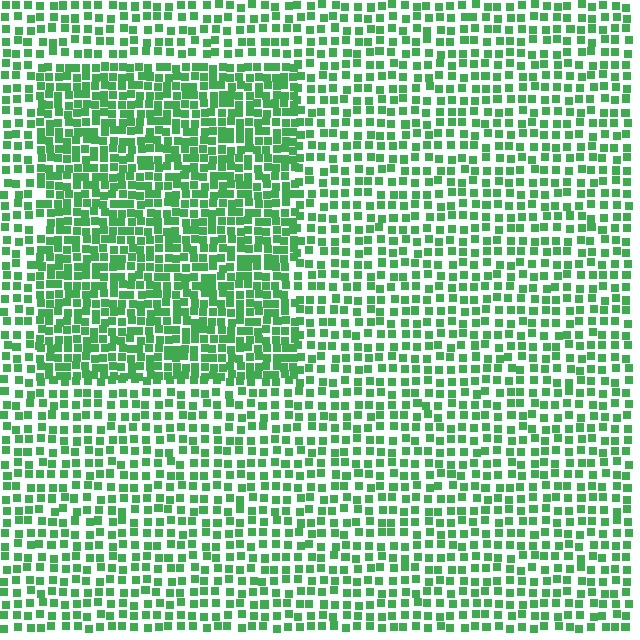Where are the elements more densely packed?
The elements are more densely packed inside the rectangle boundary.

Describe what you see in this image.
The image contains small green elements arranged at two different densities. A rectangle-shaped region is visible where the elements are more densely packed than the surrounding area.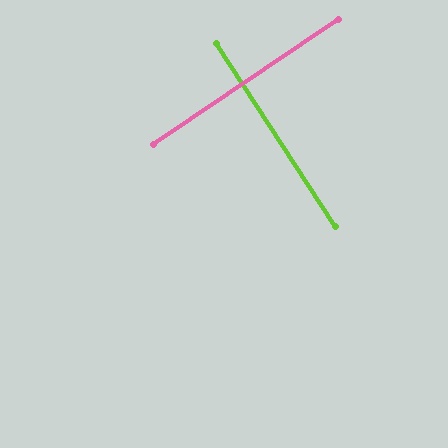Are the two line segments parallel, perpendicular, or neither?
Perpendicular — they meet at approximately 89°.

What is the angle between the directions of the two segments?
Approximately 89 degrees.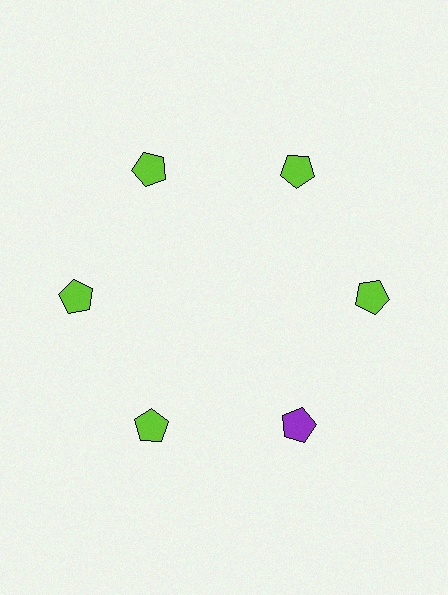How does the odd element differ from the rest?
It has a different color: purple instead of lime.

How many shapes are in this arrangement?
There are 6 shapes arranged in a ring pattern.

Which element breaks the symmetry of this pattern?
The purple pentagon at roughly the 5 o'clock position breaks the symmetry. All other shapes are lime pentagons.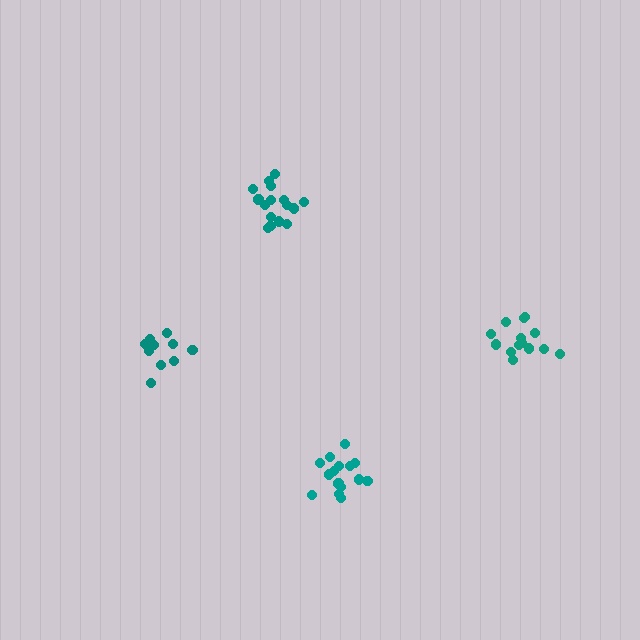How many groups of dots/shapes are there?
There are 4 groups.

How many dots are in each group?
Group 1: 16 dots, Group 2: 10 dots, Group 3: 15 dots, Group 4: 14 dots (55 total).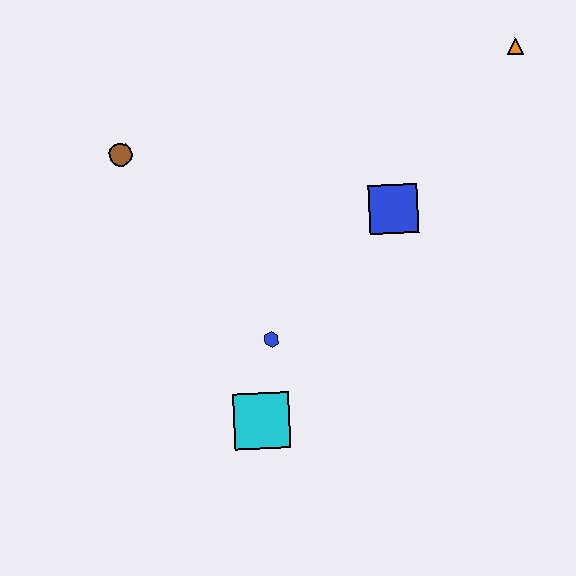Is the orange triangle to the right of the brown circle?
Yes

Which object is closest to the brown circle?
The blue hexagon is closest to the brown circle.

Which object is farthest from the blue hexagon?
The orange triangle is farthest from the blue hexagon.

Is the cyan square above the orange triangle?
No